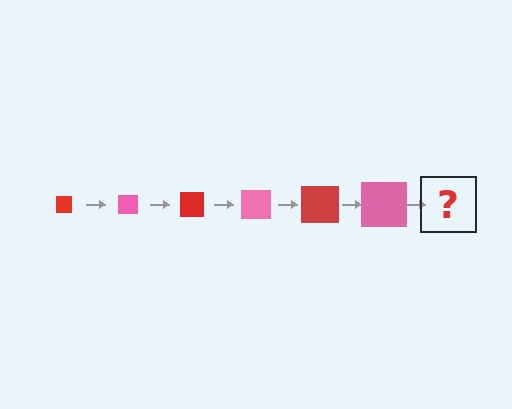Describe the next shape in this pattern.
It should be a red square, larger than the previous one.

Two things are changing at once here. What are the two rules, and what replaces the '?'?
The two rules are that the square grows larger each step and the color cycles through red and pink. The '?' should be a red square, larger than the previous one.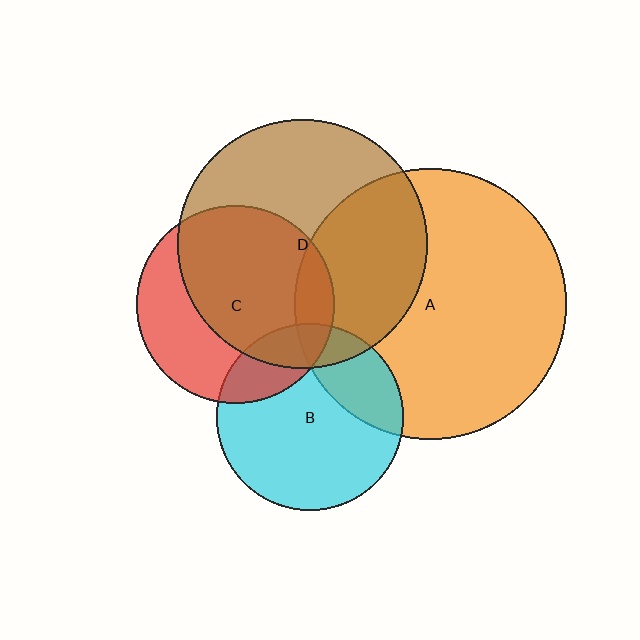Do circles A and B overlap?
Yes.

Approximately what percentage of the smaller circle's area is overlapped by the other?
Approximately 25%.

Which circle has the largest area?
Circle A (orange).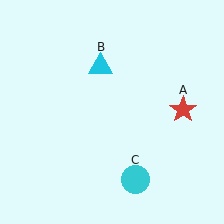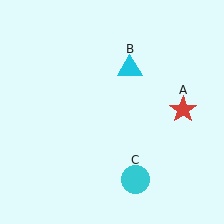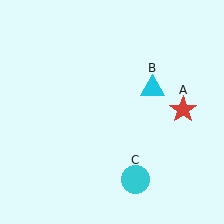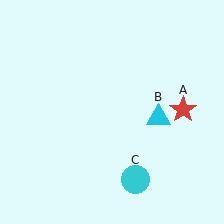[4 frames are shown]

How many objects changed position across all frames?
1 object changed position: cyan triangle (object B).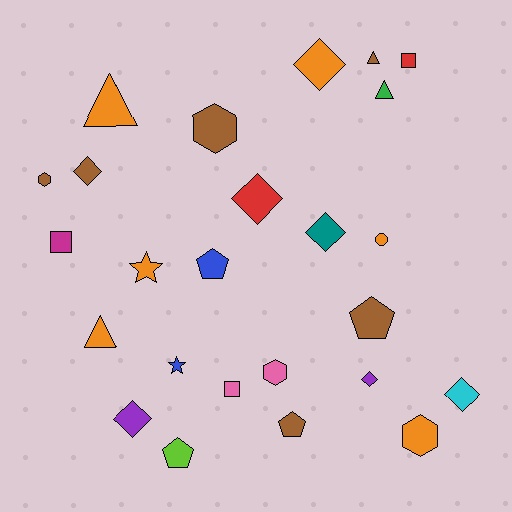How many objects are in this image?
There are 25 objects.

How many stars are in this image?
There are 2 stars.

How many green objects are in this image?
There is 1 green object.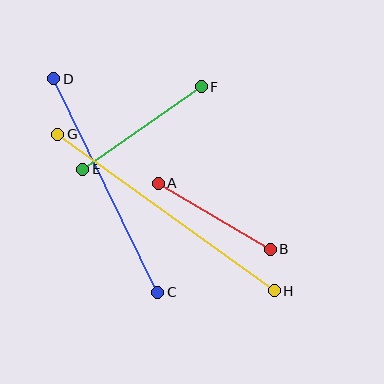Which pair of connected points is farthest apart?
Points G and H are farthest apart.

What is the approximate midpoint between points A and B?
The midpoint is at approximately (214, 216) pixels.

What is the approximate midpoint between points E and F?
The midpoint is at approximately (142, 128) pixels.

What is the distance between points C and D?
The distance is approximately 237 pixels.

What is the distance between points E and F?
The distance is approximately 145 pixels.